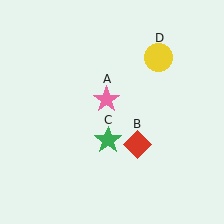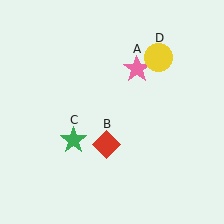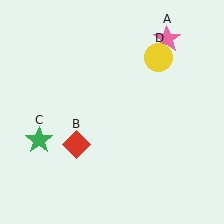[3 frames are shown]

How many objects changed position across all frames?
3 objects changed position: pink star (object A), red diamond (object B), green star (object C).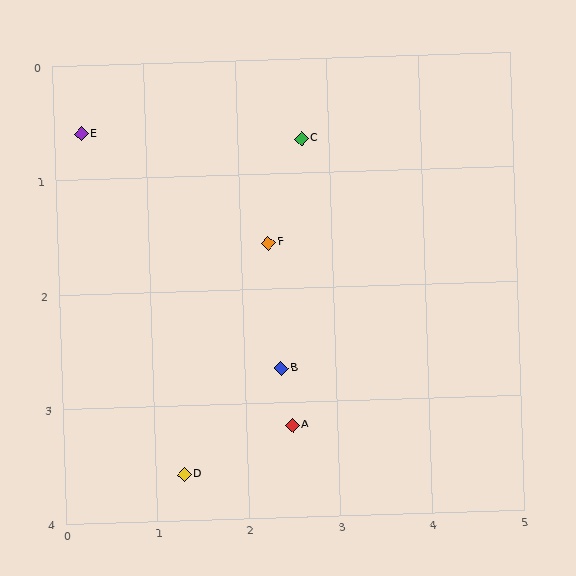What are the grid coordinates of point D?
Point D is at approximately (1.3, 3.6).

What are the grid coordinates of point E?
Point E is at approximately (0.3, 0.6).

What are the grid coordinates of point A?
Point A is at approximately (2.5, 3.2).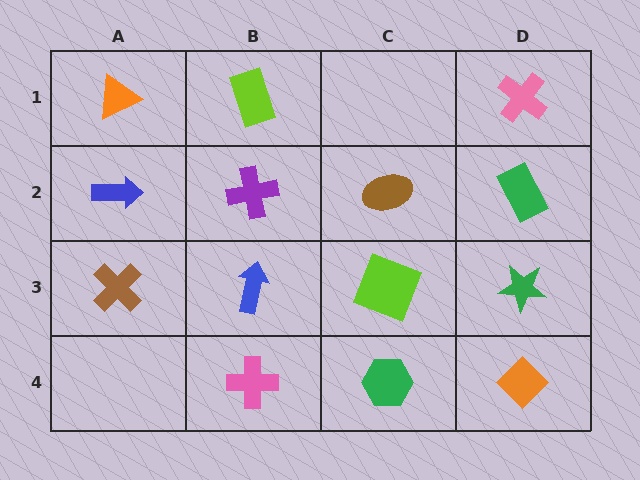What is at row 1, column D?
A pink cross.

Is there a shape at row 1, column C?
No, that cell is empty.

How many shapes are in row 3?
4 shapes.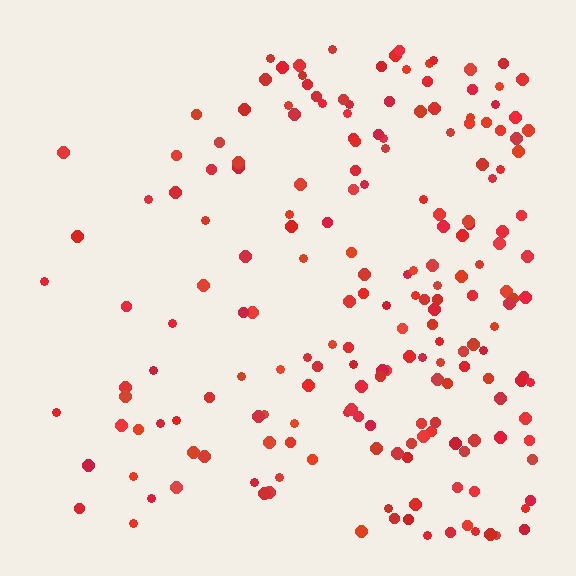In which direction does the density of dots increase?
From left to right, with the right side densest.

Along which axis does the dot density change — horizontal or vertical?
Horizontal.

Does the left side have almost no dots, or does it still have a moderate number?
Still a moderate number, just noticeably fewer than the right.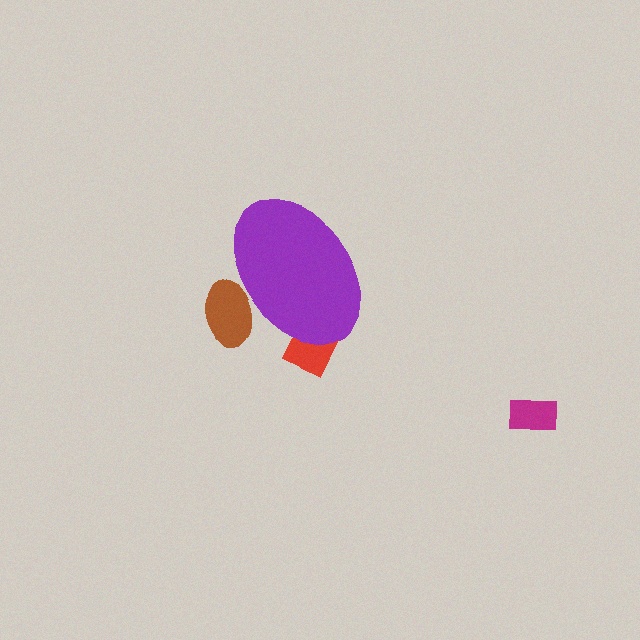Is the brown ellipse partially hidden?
Yes, the brown ellipse is partially hidden behind the purple ellipse.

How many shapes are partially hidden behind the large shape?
2 shapes are partially hidden.